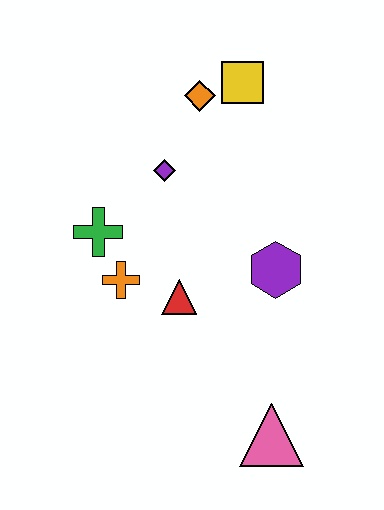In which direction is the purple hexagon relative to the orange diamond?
The purple hexagon is below the orange diamond.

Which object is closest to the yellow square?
The orange diamond is closest to the yellow square.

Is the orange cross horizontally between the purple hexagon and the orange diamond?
No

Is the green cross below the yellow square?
Yes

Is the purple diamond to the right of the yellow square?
No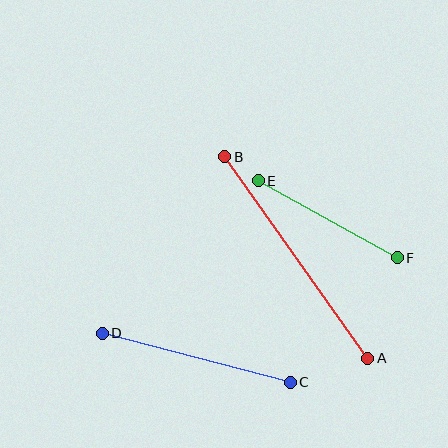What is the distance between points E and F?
The distance is approximately 159 pixels.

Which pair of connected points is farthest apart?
Points A and B are farthest apart.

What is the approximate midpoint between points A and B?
The midpoint is at approximately (296, 257) pixels.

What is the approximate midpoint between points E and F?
The midpoint is at approximately (328, 219) pixels.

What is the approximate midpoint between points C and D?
The midpoint is at approximately (196, 358) pixels.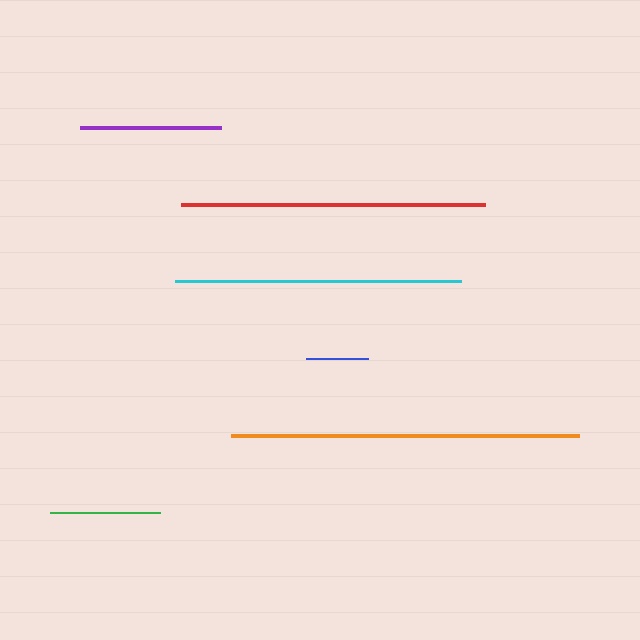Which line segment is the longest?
The orange line is the longest at approximately 348 pixels.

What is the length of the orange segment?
The orange segment is approximately 348 pixels long.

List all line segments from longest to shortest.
From longest to shortest: orange, red, cyan, purple, green, blue.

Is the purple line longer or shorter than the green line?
The purple line is longer than the green line.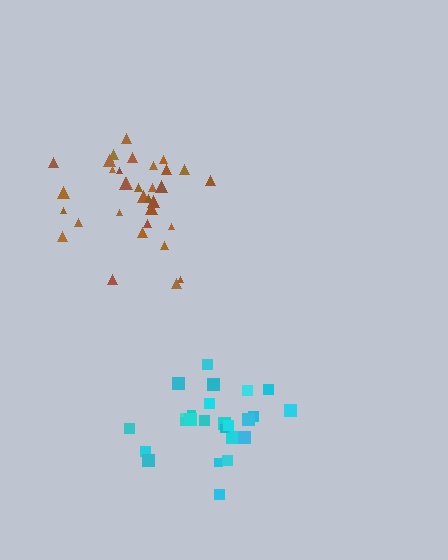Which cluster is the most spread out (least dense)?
Cyan.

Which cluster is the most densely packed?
Brown.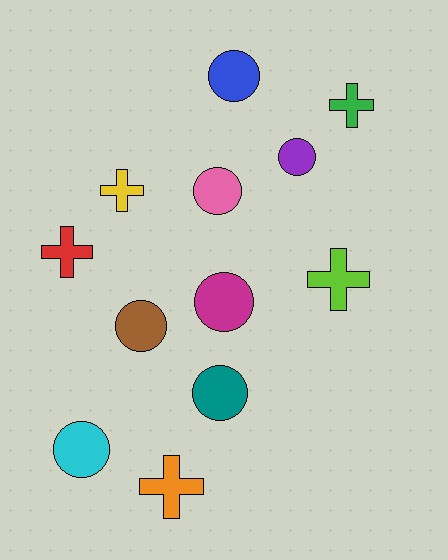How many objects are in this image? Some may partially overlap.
There are 12 objects.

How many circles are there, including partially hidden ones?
There are 7 circles.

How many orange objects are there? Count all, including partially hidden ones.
There is 1 orange object.